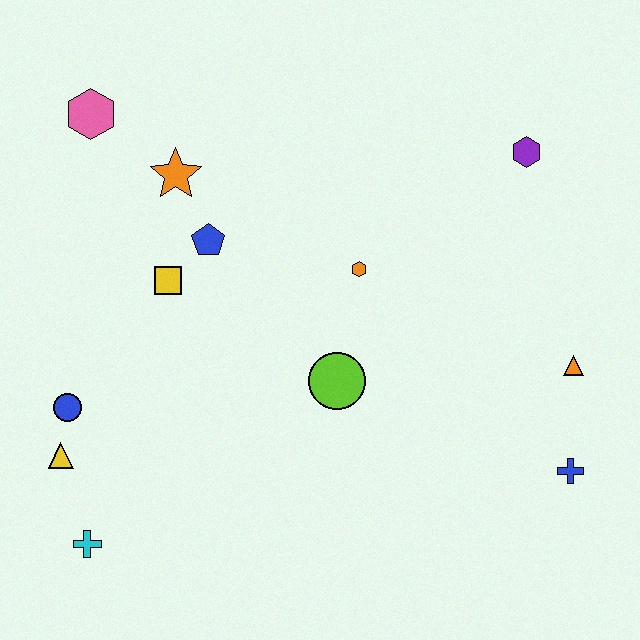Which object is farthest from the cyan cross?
The purple hexagon is farthest from the cyan cross.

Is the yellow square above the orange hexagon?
No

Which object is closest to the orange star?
The blue pentagon is closest to the orange star.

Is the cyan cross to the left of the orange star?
Yes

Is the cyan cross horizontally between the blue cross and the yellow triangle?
Yes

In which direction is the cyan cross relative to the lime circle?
The cyan cross is to the left of the lime circle.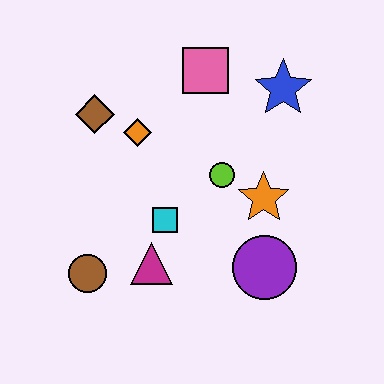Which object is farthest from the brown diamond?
The purple circle is farthest from the brown diamond.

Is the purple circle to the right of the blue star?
No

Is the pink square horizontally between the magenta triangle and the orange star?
Yes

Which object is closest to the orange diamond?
The brown diamond is closest to the orange diamond.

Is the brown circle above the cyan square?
No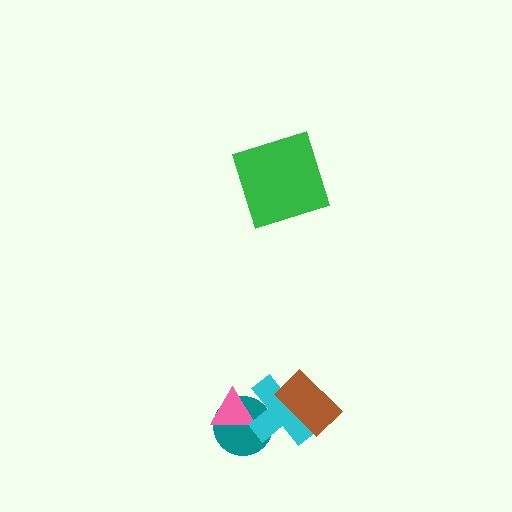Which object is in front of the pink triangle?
The cyan cross is in front of the pink triangle.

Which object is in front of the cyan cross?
The brown rectangle is in front of the cyan cross.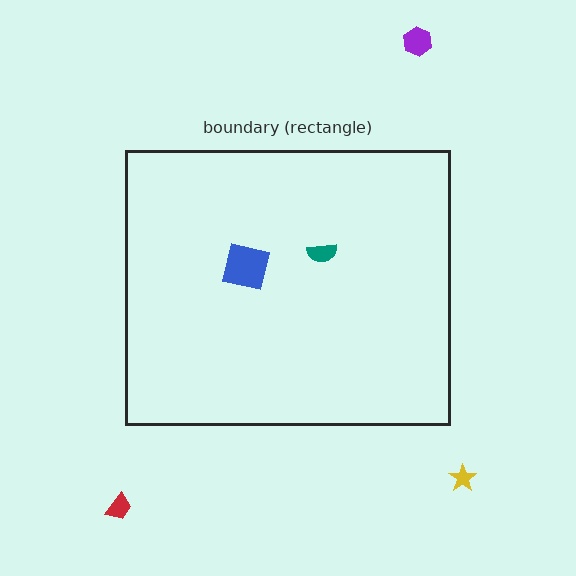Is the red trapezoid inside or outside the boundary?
Outside.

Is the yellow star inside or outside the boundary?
Outside.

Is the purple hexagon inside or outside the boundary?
Outside.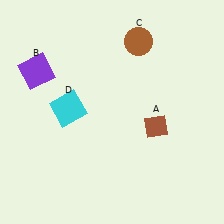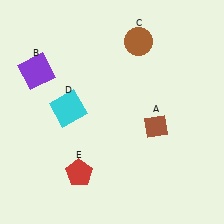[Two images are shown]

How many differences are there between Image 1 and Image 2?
There is 1 difference between the two images.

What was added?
A red pentagon (E) was added in Image 2.